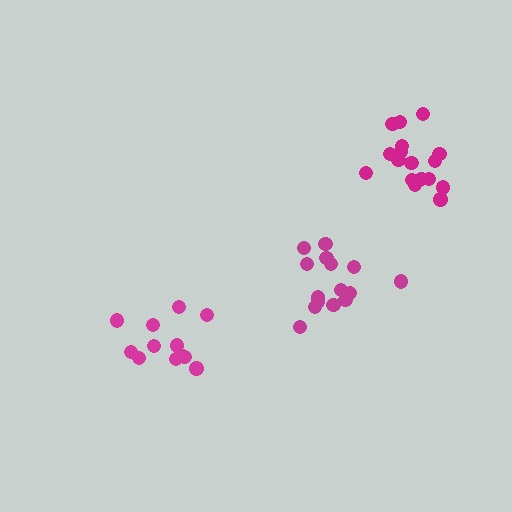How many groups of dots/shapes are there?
There are 3 groups.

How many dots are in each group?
Group 1: 12 dots, Group 2: 15 dots, Group 3: 17 dots (44 total).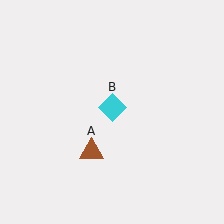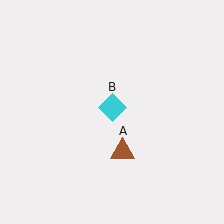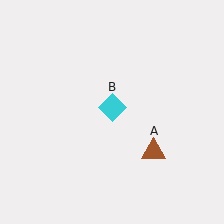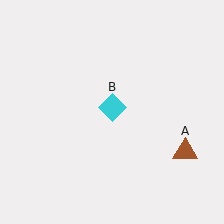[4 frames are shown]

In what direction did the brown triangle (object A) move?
The brown triangle (object A) moved right.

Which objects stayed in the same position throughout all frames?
Cyan diamond (object B) remained stationary.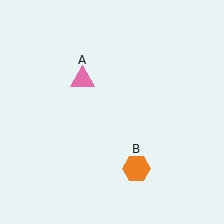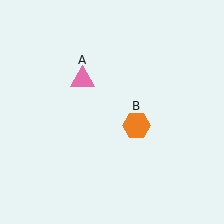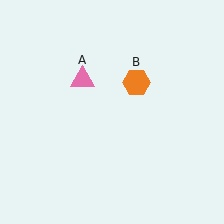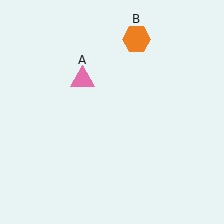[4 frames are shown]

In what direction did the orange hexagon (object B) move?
The orange hexagon (object B) moved up.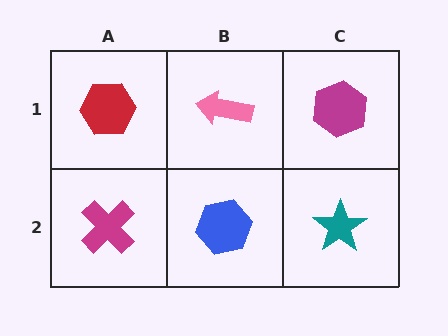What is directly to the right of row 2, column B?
A teal star.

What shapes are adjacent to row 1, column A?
A magenta cross (row 2, column A), a pink arrow (row 1, column B).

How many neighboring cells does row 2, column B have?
3.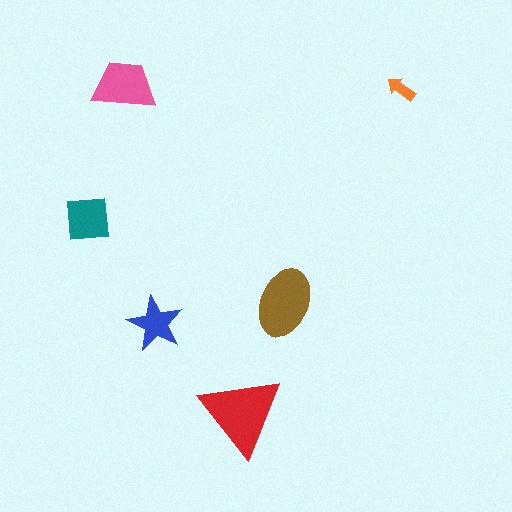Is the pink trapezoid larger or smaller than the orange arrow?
Larger.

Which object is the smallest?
The orange arrow.